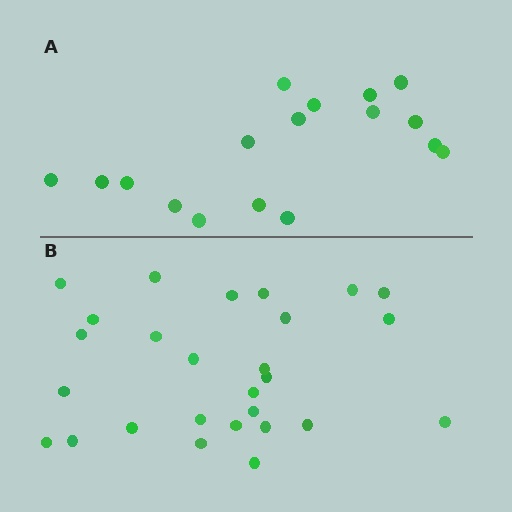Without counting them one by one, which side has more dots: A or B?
Region B (the bottom region) has more dots.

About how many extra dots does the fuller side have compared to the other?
Region B has roughly 10 or so more dots than region A.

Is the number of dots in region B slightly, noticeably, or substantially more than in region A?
Region B has substantially more. The ratio is roughly 1.6 to 1.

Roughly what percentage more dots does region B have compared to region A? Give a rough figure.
About 60% more.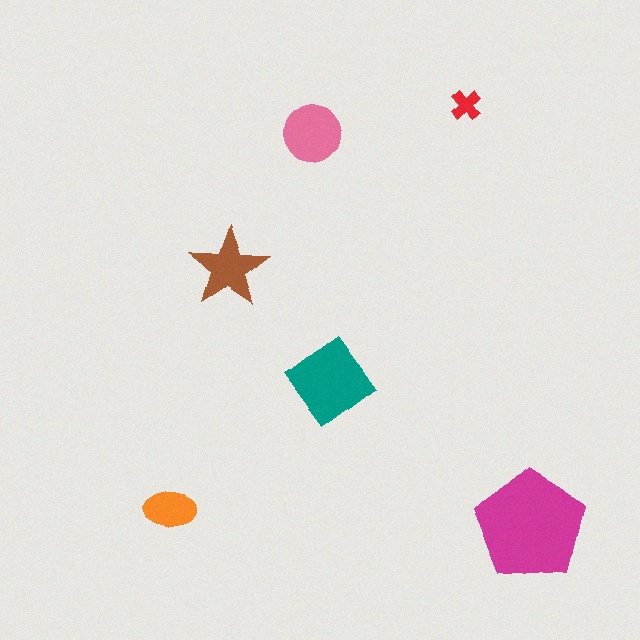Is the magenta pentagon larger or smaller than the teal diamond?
Larger.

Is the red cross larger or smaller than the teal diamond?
Smaller.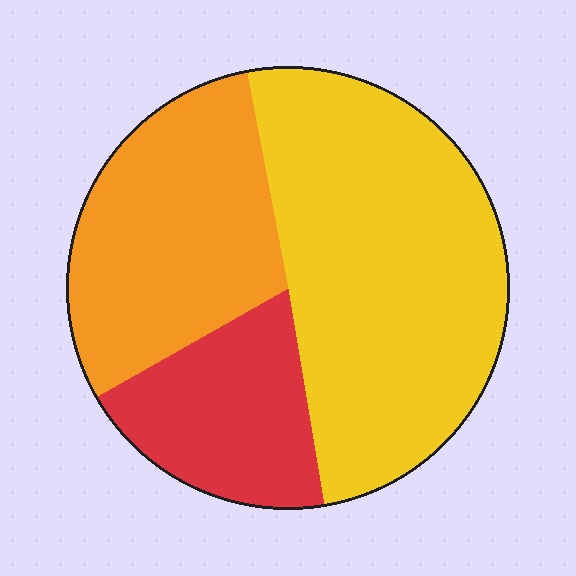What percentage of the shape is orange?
Orange covers around 30% of the shape.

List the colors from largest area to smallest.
From largest to smallest: yellow, orange, red.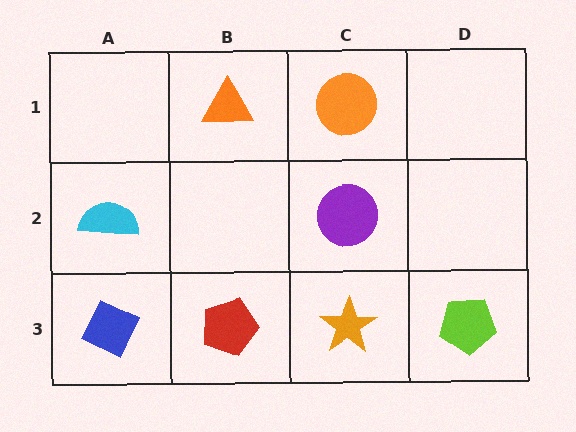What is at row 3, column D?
A lime pentagon.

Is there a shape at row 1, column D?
No, that cell is empty.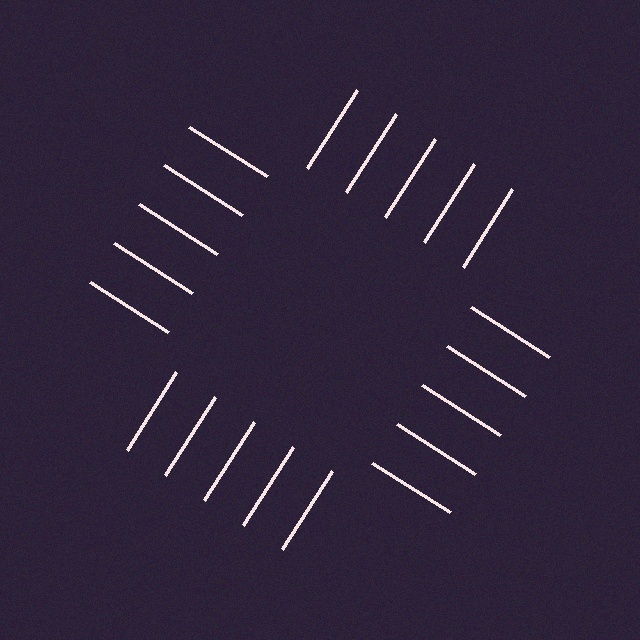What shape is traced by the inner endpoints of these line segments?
An illusory square — the line segments terminate on its edges but no continuous stroke is drawn.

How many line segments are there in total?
20 — 5 along each of the 4 edges.